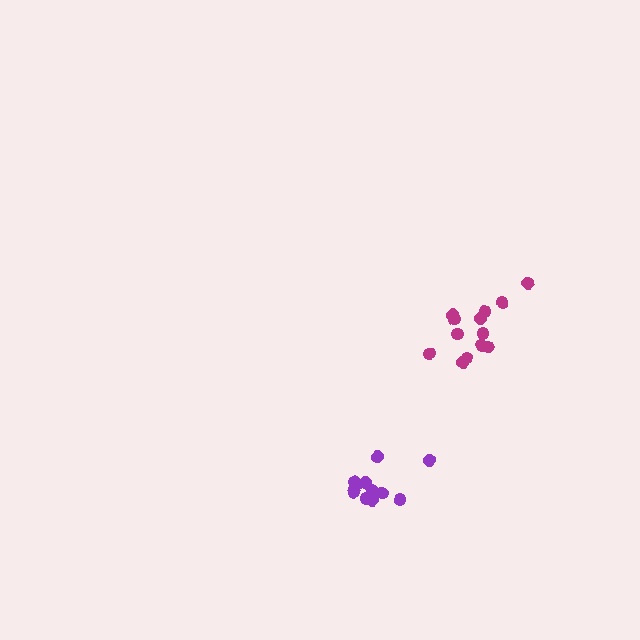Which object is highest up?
The magenta cluster is topmost.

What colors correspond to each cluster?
The clusters are colored: purple, magenta.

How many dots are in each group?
Group 1: 12 dots, Group 2: 13 dots (25 total).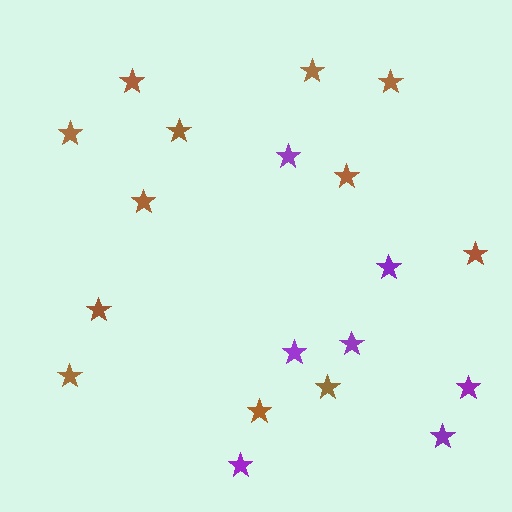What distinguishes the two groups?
There are 2 groups: one group of brown stars (12) and one group of purple stars (7).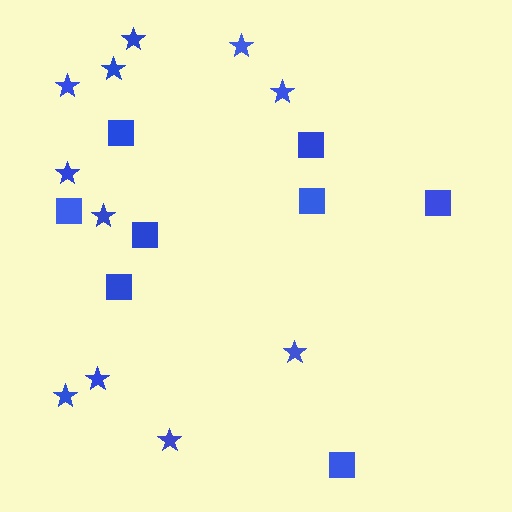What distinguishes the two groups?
There are 2 groups: one group of stars (11) and one group of squares (8).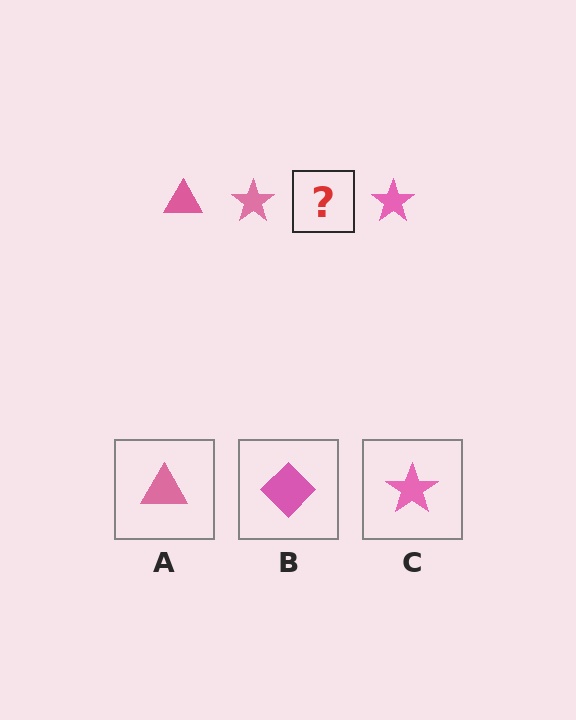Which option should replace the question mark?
Option A.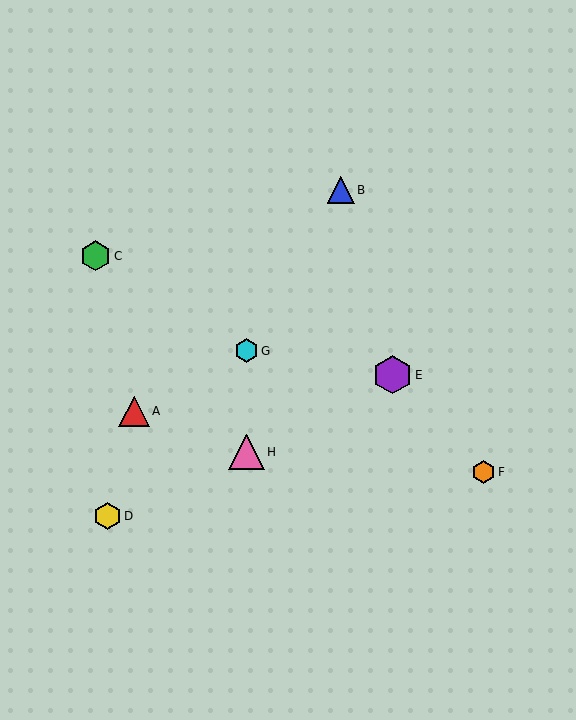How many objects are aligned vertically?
2 objects (G, H) are aligned vertically.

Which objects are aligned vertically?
Objects G, H are aligned vertically.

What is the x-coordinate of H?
Object H is at x≈246.